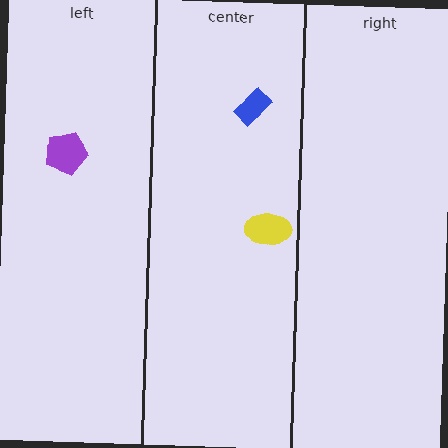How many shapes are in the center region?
2.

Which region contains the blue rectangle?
The center region.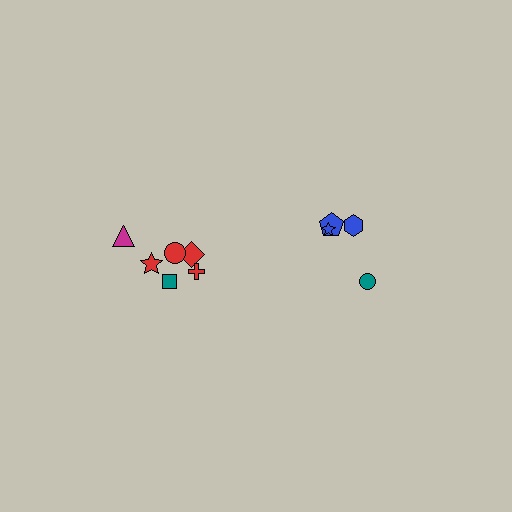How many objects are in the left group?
There are 6 objects.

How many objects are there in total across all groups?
There are 10 objects.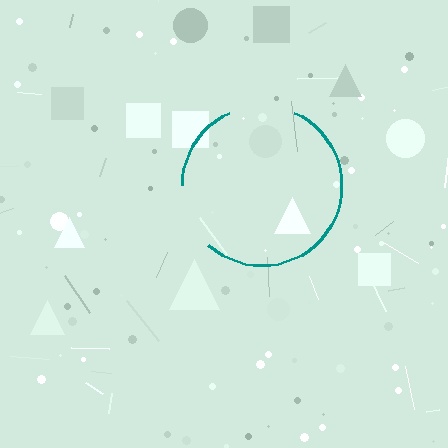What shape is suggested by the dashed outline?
The dashed outline suggests a circle.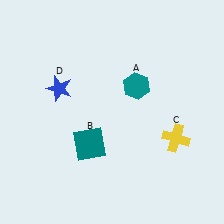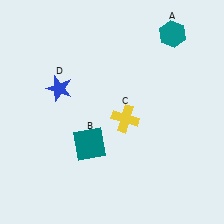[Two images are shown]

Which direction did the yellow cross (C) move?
The yellow cross (C) moved left.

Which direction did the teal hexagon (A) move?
The teal hexagon (A) moved up.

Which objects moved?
The objects that moved are: the teal hexagon (A), the yellow cross (C).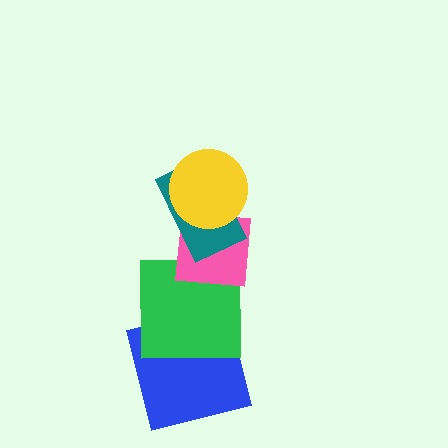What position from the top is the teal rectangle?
The teal rectangle is 2nd from the top.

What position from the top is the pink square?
The pink square is 3rd from the top.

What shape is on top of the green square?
The pink square is on top of the green square.